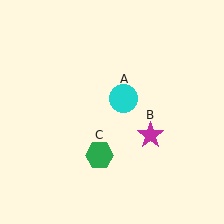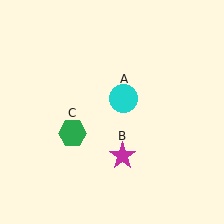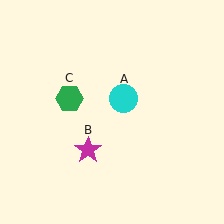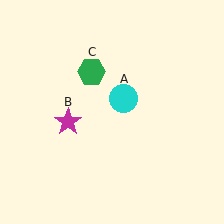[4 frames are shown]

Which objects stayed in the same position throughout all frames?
Cyan circle (object A) remained stationary.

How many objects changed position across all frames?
2 objects changed position: magenta star (object B), green hexagon (object C).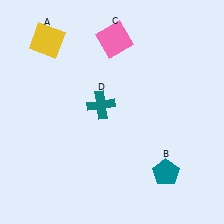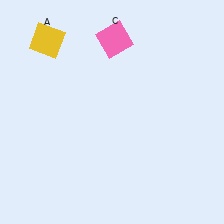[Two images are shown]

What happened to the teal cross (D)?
The teal cross (D) was removed in Image 2. It was in the top-left area of Image 1.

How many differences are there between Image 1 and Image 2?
There are 2 differences between the two images.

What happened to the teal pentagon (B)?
The teal pentagon (B) was removed in Image 2. It was in the bottom-right area of Image 1.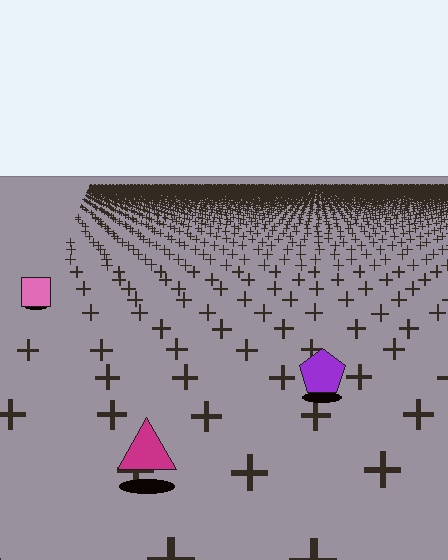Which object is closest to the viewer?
The magenta triangle is closest. The texture marks near it are larger and more spread out.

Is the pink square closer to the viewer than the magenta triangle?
No. The magenta triangle is closer — you can tell from the texture gradient: the ground texture is coarser near it.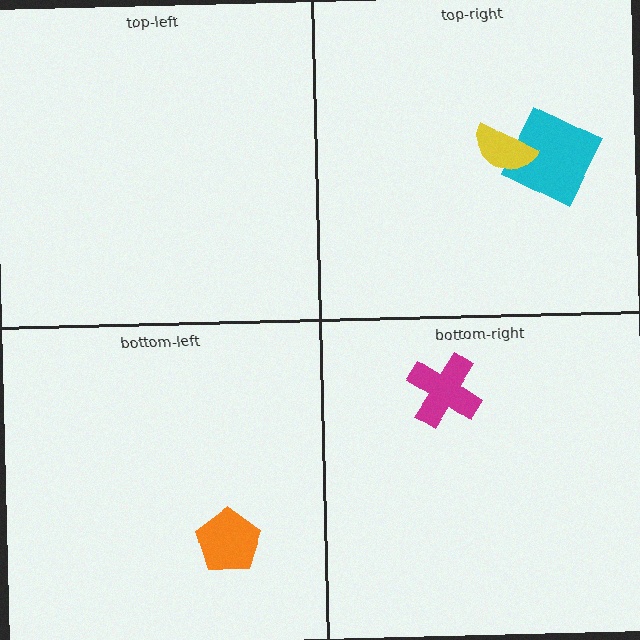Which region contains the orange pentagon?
The bottom-left region.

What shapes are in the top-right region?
The cyan square, the yellow semicircle.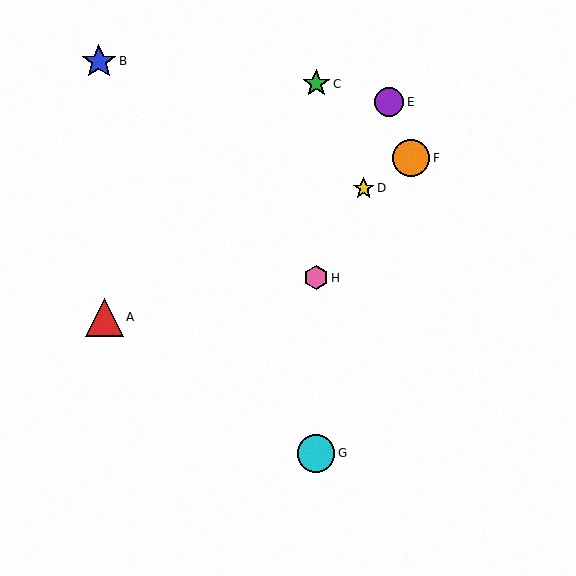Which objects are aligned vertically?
Objects C, G, H are aligned vertically.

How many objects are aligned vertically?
3 objects (C, G, H) are aligned vertically.